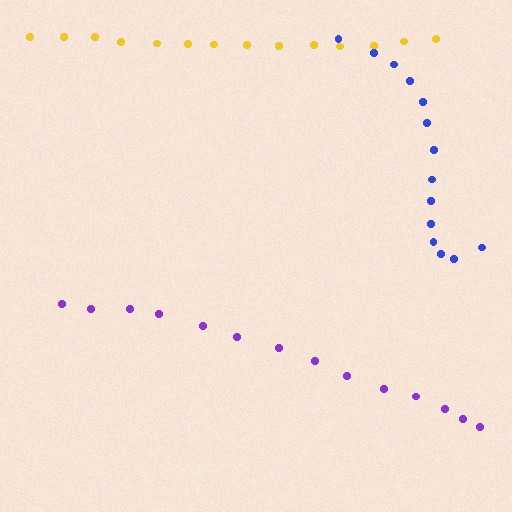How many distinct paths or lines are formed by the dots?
There are 3 distinct paths.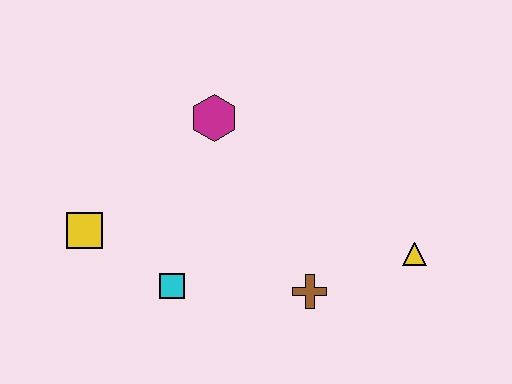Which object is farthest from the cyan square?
The yellow triangle is farthest from the cyan square.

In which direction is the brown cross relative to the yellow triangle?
The brown cross is to the left of the yellow triangle.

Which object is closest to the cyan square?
The yellow square is closest to the cyan square.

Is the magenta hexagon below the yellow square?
No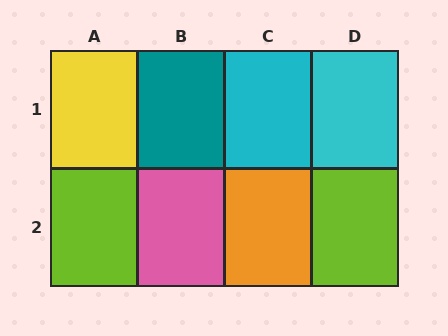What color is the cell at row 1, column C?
Cyan.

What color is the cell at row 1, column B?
Teal.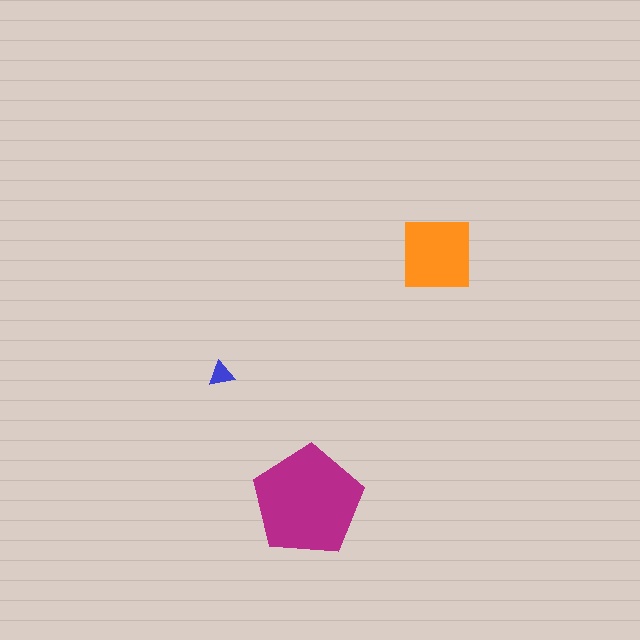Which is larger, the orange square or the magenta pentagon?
The magenta pentagon.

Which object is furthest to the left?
The blue triangle is leftmost.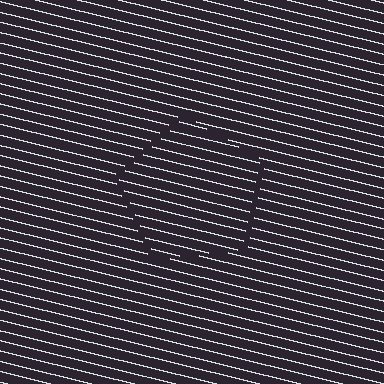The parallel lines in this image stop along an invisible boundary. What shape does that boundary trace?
An illusory pentagon. The interior of the shape contains the same grating, shifted by half a period — the contour is defined by the phase discontinuity where line-ends from the inner and outer gratings abut.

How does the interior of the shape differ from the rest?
The interior of the shape contains the same grating, shifted by half a period — the contour is defined by the phase discontinuity where line-ends from the inner and outer gratings abut.